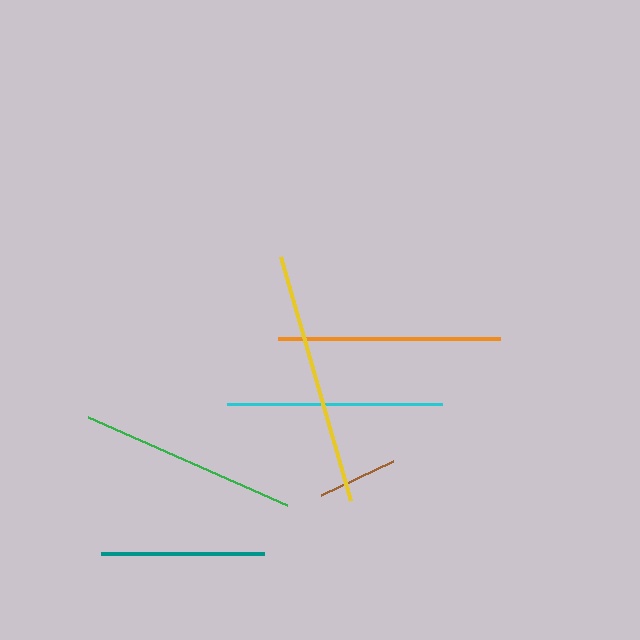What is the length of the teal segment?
The teal segment is approximately 162 pixels long.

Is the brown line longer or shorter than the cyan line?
The cyan line is longer than the brown line.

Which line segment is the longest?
The yellow line is the longest at approximately 254 pixels.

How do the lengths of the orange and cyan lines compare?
The orange and cyan lines are approximately the same length.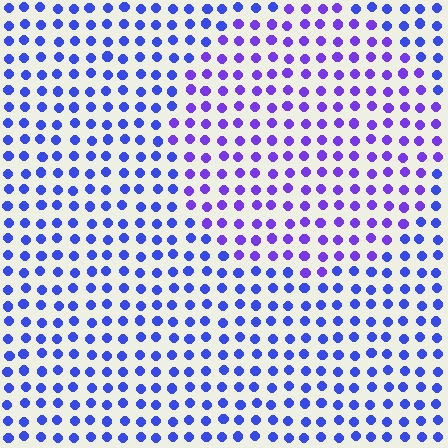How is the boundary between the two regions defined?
The boundary is defined purely by a slight shift in hue (about 29 degrees). Spacing, size, and orientation are identical on both sides.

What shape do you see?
I see a circle.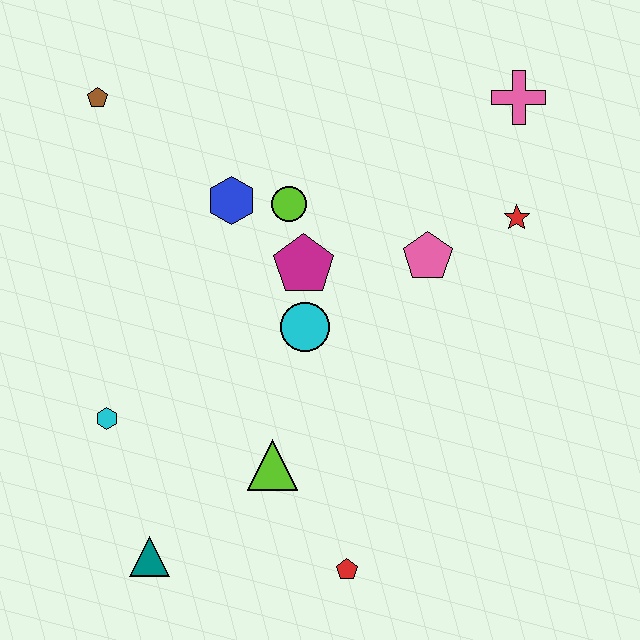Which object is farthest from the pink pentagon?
The teal triangle is farthest from the pink pentagon.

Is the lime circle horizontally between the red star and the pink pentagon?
No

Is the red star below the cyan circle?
No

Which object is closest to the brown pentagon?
The blue hexagon is closest to the brown pentagon.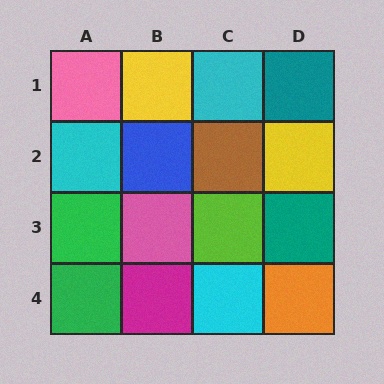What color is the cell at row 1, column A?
Pink.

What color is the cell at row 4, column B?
Magenta.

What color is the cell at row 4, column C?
Cyan.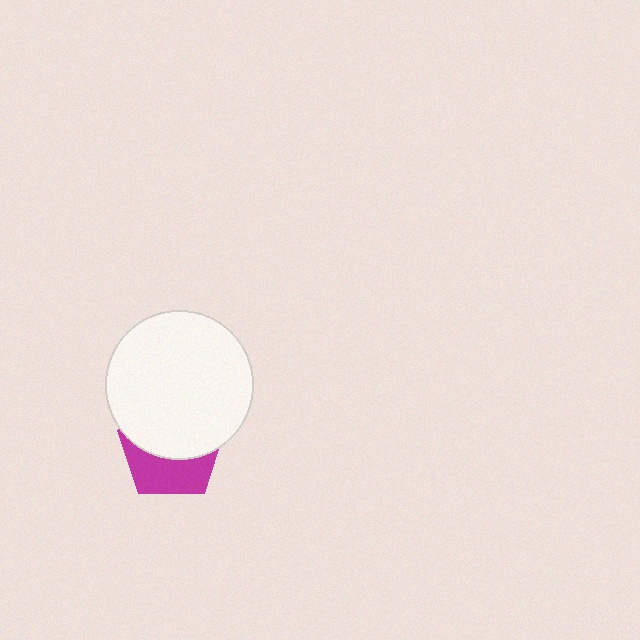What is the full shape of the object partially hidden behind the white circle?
The partially hidden object is a magenta pentagon.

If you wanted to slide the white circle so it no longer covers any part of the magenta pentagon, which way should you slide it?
Slide it up — that is the most direct way to separate the two shapes.